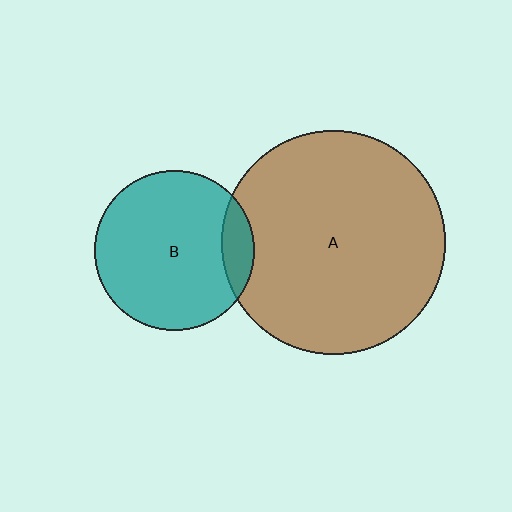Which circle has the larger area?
Circle A (brown).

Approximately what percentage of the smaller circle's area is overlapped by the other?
Approximately 10%.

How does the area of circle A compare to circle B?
Approximately 2.0 times.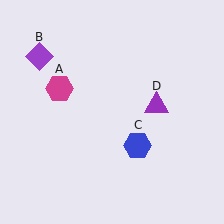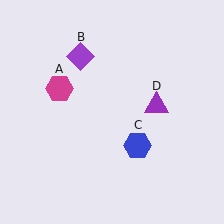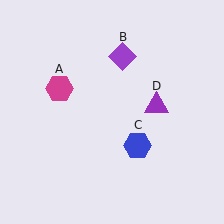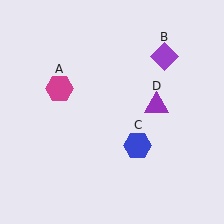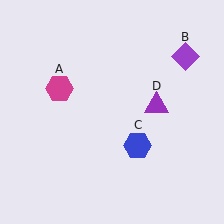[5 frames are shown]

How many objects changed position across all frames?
1 object changed position: purple diamond (object B).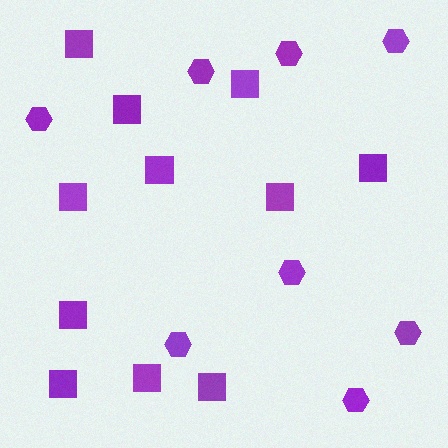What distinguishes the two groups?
There are 2 groups: one group of squares (11) and one group of hexagons (8).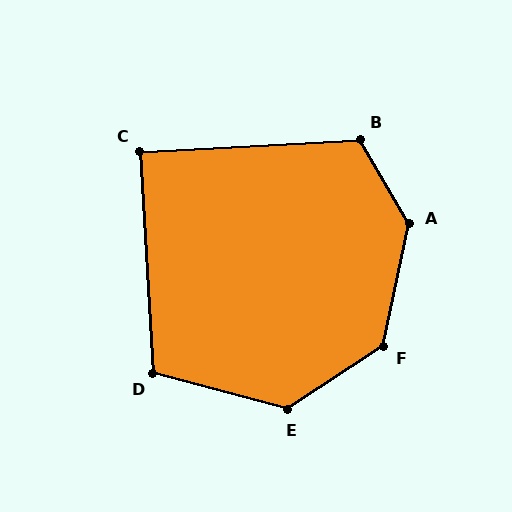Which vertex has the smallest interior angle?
C, at approximately 90 degrees.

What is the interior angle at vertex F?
Approximately 135 degrees (obtuse).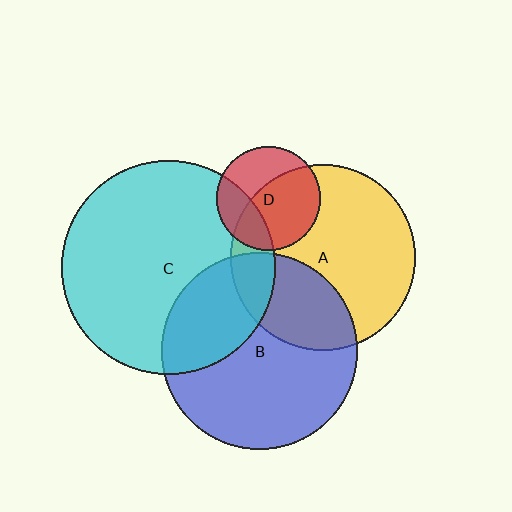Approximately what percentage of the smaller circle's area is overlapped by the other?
Approximately 30%.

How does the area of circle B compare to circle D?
Approximately 3.6 times.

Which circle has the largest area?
Circle C (cyan).